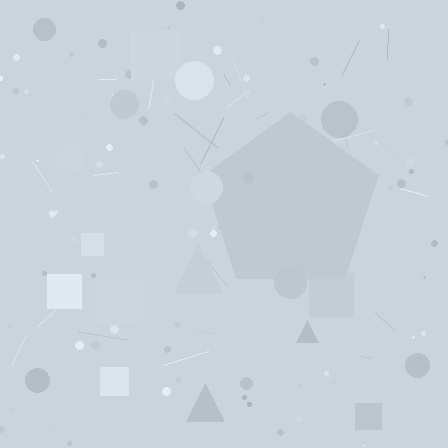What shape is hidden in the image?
A pentagon is hidden in the image.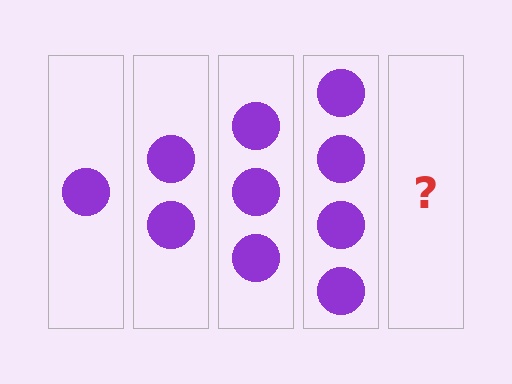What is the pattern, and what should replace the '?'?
The pattern is that each step adds one more circle. The '?' should be 5 circles.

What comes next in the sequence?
The next element should be 5 circles.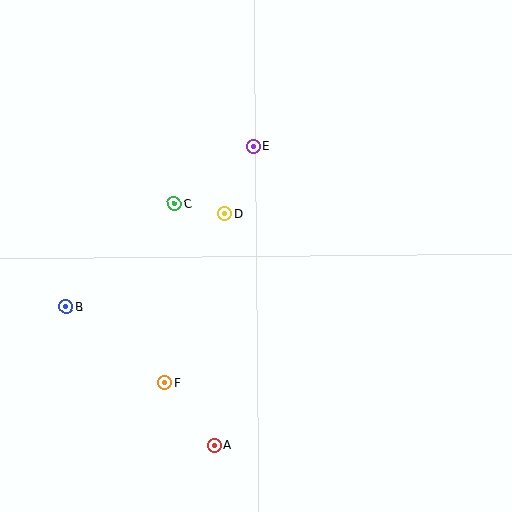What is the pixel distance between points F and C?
The distance between F and C is 179 pixels.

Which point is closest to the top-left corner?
Point C is closest to the top-left corner.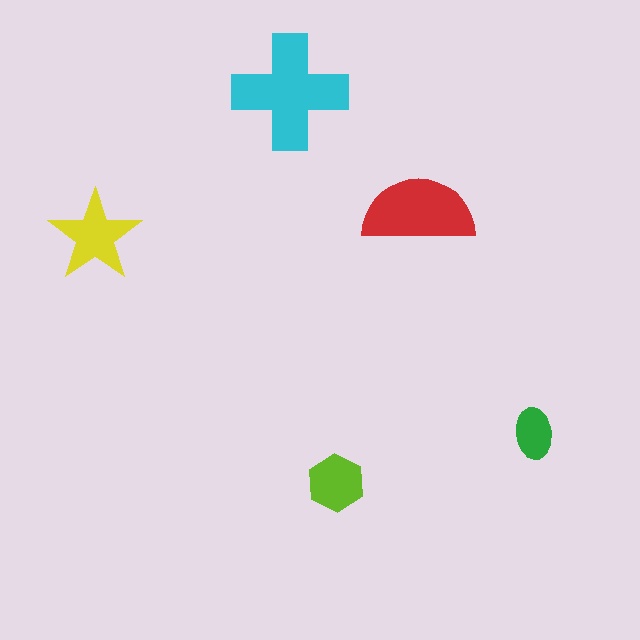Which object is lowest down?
The lime hexagon is bottommost.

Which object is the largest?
The cyan cross.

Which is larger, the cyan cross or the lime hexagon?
The cyan cross.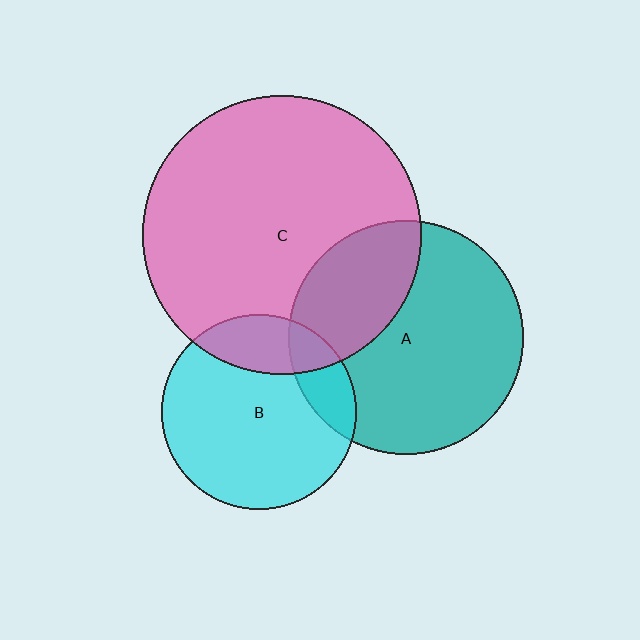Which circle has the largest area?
Circle C (pink).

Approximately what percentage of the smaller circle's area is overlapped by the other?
Approximately 15%.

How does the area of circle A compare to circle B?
Approximately 1.4 times.